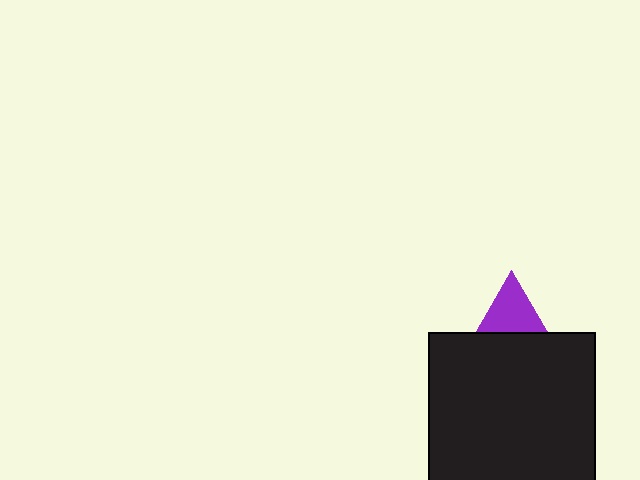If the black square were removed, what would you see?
You would see the complete purple triangle.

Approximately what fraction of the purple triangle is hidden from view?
Roughly 60% of the purple triangle is hidden behind the black square.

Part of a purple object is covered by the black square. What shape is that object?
It is a triangle.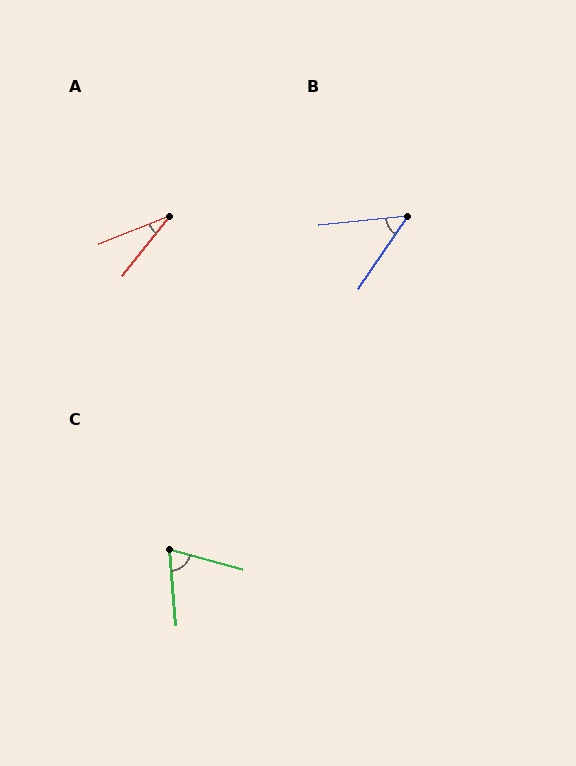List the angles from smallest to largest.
A (30°), B (50°), C (70°).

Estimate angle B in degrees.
Approximately 50 degrees.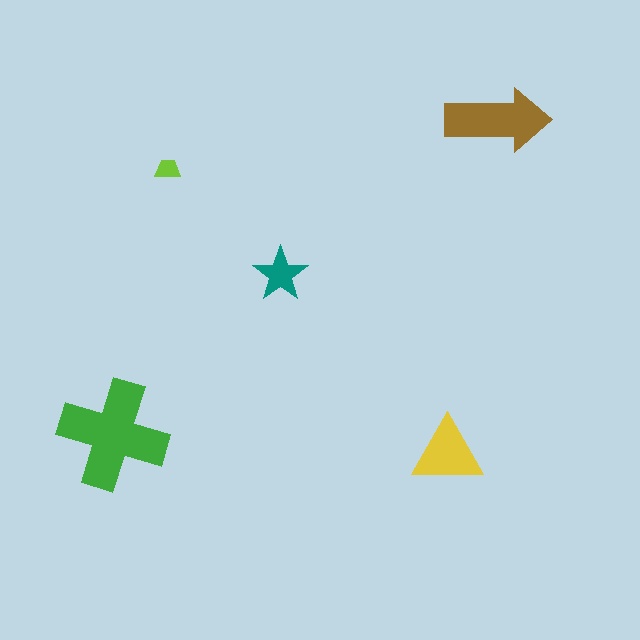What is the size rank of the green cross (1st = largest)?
1st.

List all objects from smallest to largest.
The lime trapezoid, the teal star, the yellow triangle, the brown arrow, the green cross.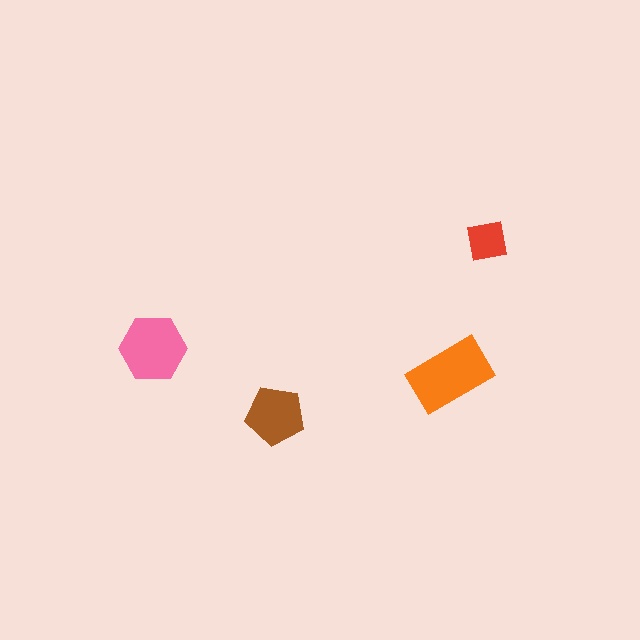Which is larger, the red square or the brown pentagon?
The brown pentagon.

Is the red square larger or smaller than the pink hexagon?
Smaller.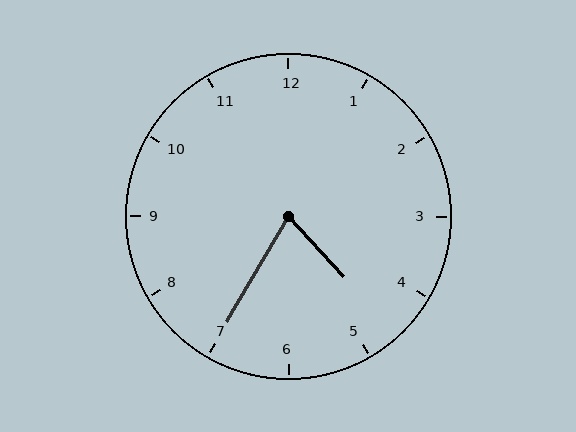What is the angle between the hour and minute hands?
Approximately 72 degrees.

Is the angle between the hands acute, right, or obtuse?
It is acute.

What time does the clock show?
4:35.